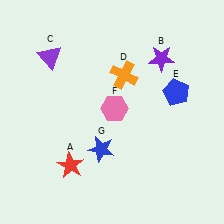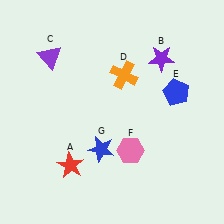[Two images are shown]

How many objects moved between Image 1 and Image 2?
1 object moved between the two images.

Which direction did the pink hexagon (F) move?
The pink hexagon (F) moved down.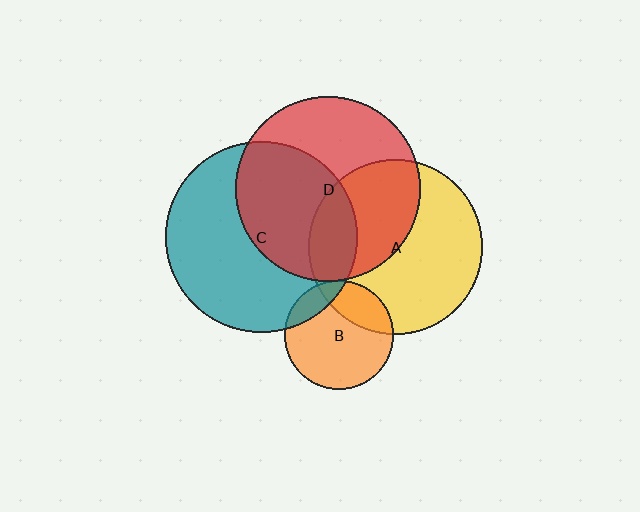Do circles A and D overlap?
Yes.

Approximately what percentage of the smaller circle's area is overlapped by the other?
Approximately 40%.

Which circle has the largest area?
Circle C (teal).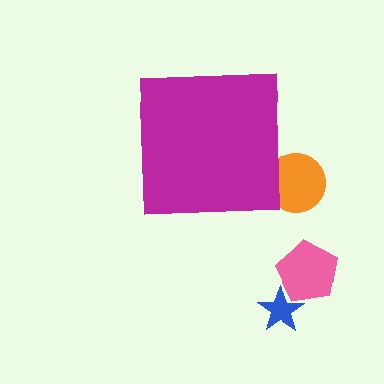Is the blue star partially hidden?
No, the blue star is fully visible.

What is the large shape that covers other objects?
A magenta square.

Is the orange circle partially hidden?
Yes, the orange circle is partially hidden behind the magenta square.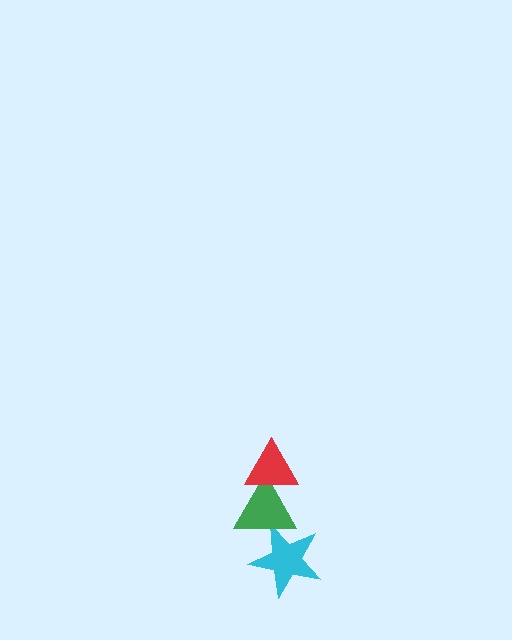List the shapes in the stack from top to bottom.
From top to bottom: the red triangle, the green triangle, the cyan star.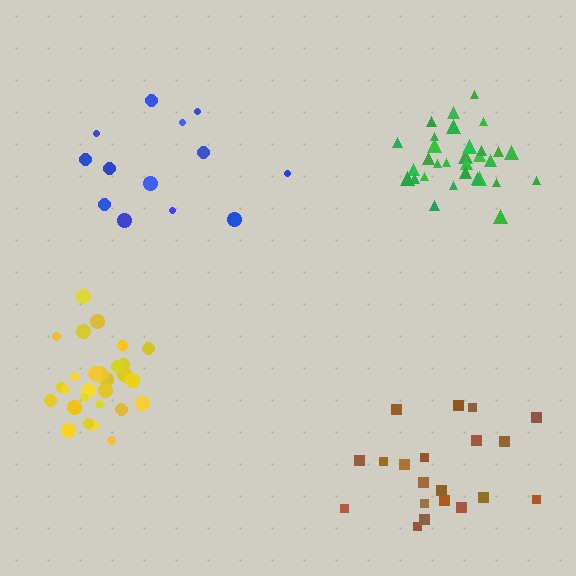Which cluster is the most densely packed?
Yellow.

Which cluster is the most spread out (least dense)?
Brown.